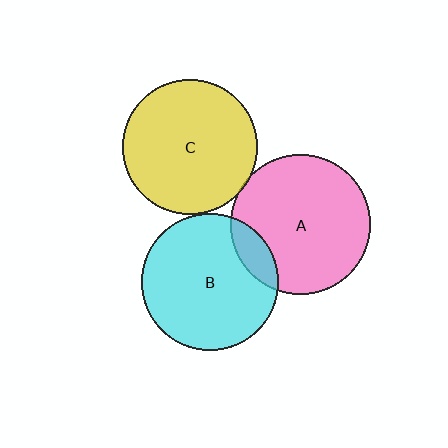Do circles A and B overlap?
Yes.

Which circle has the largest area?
Circle A (pink).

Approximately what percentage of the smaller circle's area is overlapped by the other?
Approximately 15%.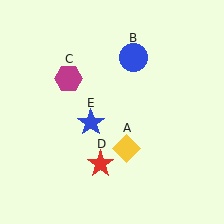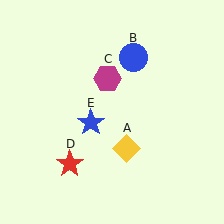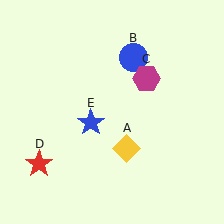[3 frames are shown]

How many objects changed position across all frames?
2 objects changed position: magenta hexagon (object C), red star (object D).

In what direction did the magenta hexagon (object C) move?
The magenta hexagon (object C) moved right.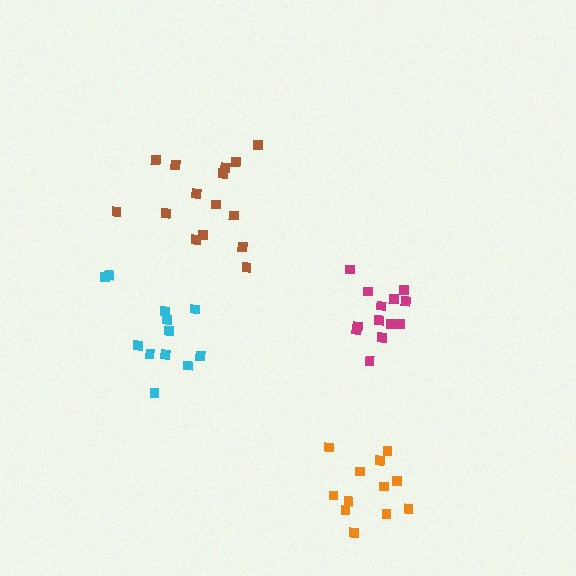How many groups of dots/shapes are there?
There are 4 groups.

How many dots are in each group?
Group 1: 12 dots, Group 2: 13 dots, Group 3: 12 dots, Group 4: 15 dots (52 total).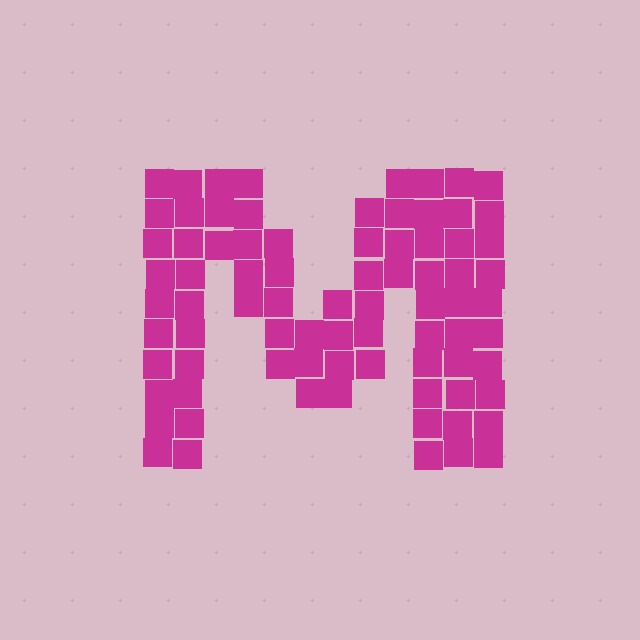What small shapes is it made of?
It is made of small squares.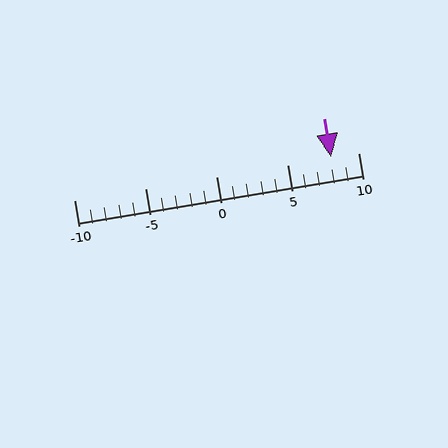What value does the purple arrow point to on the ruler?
The purple arrow points to approximately 8.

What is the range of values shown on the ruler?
The ruler shows values from -10 to 10.